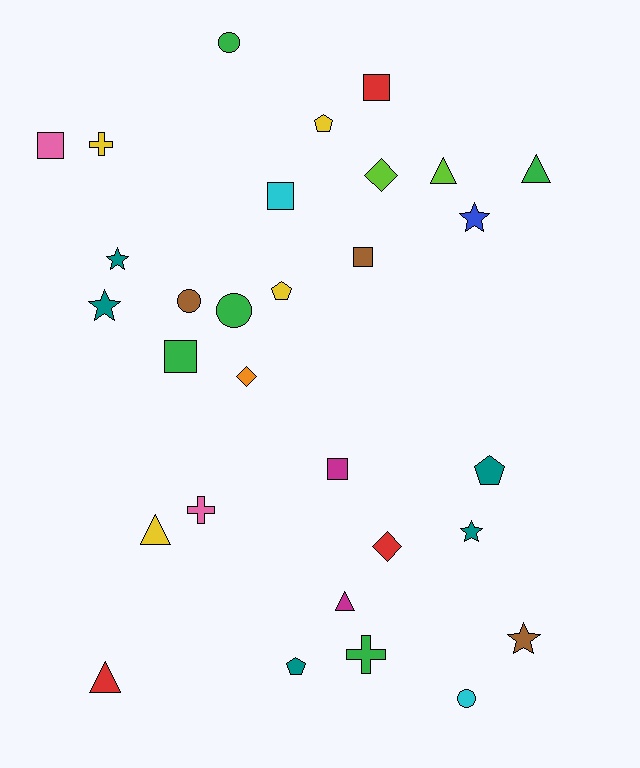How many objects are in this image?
There are 30 objects.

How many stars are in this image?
There are 5 stars.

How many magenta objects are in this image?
There are 2 magenta objects.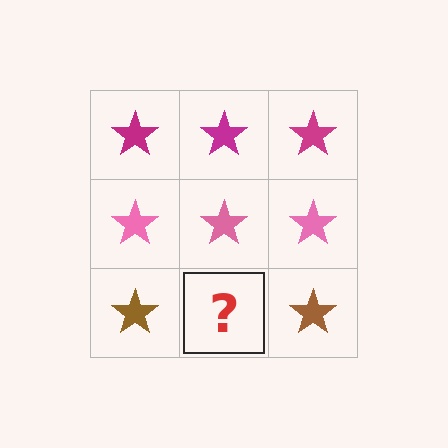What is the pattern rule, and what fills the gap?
The rule is that each row has a consistent color. The gap should be filled with a brown star.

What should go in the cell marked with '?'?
The missing cell should contain a brown star.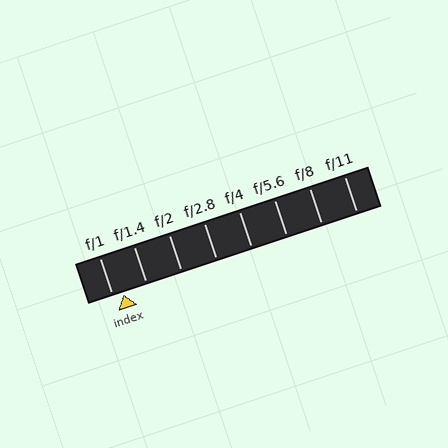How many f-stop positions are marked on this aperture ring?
There are 8 f-stop positions marked.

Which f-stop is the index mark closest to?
The index mark is closest to f/1.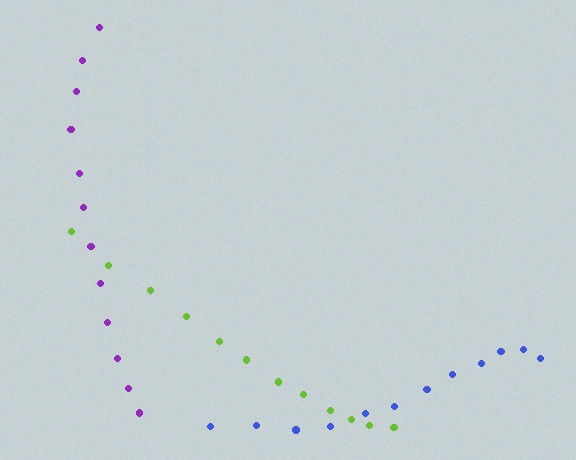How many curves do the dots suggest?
There are 3 distinct paths.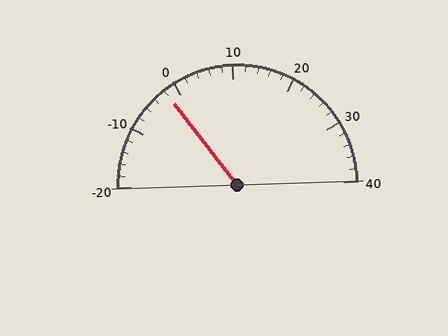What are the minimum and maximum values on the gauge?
The gauge ranges from -20 to 40.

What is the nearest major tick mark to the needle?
The nearest major tick mark is 0.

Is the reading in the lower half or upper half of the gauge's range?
The reading is in the lower half of the range (-20 to 40).